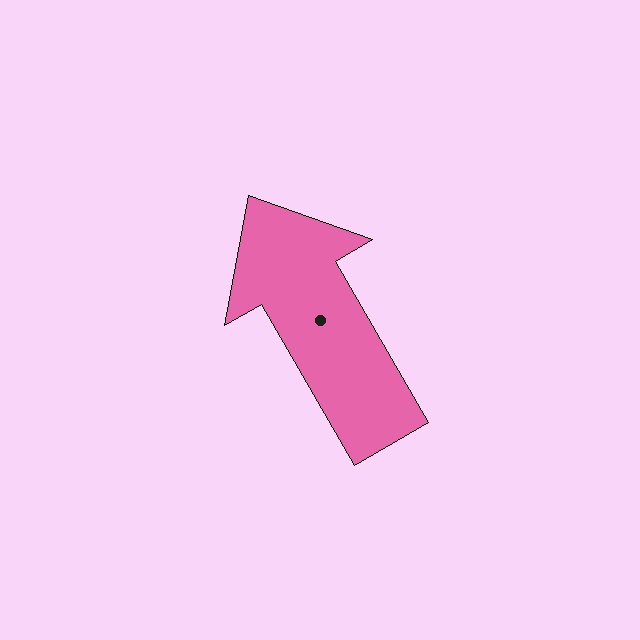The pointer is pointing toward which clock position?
Roughly 11 o'clock.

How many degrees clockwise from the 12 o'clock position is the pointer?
Approximately 330 degrees.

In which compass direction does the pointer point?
Northwest.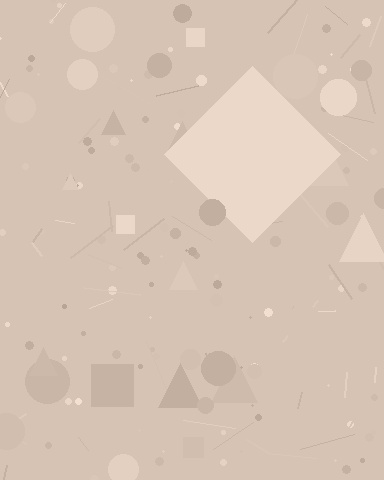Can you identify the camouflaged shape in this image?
The camouflaged shape is a diamond.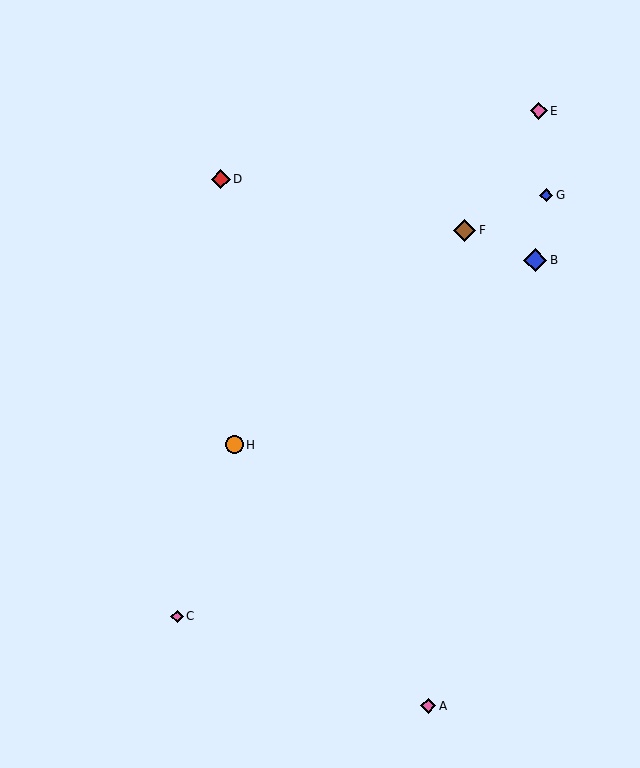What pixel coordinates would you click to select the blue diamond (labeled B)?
Click at (535, 260) to select the blue diamond B.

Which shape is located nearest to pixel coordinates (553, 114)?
The pink diamond (labeled E) at (539, 111) is nearest to that location.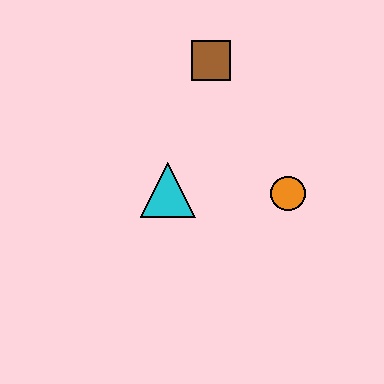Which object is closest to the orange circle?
The cyan triangle is closest to the orange circle.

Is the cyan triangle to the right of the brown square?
No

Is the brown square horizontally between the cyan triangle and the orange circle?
Yes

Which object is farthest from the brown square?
The orange circle is farthest from the brown square.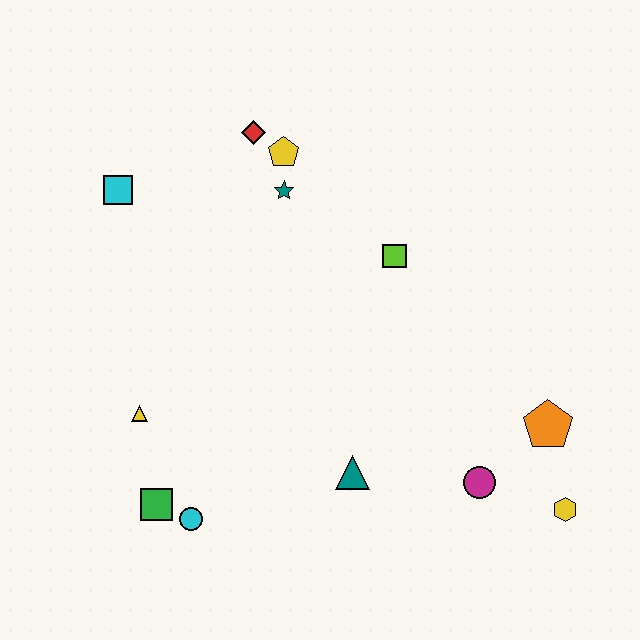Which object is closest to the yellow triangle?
The green square is closest to the yellow triangle.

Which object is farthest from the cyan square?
The yellow hexagon is farthest from the cyan square.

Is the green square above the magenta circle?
No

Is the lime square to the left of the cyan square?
No